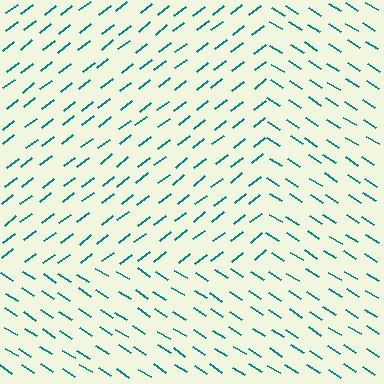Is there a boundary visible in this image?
Yes, there is a texture boundary formed by a change in line orientation.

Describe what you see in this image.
The image is filled with small teal line segments. A rectangle region in the image has lines oriented differently from the surrounding lines, creating a visible texture boundary.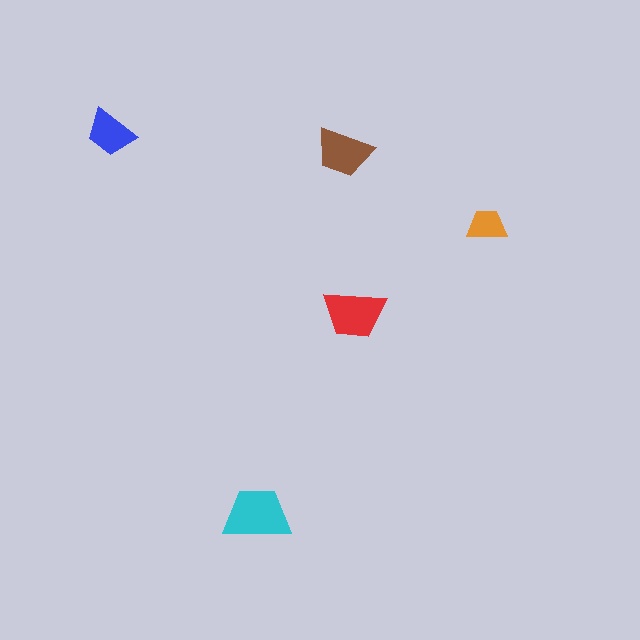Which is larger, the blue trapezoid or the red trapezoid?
The red one.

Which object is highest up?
The blue trapezoid is topmost.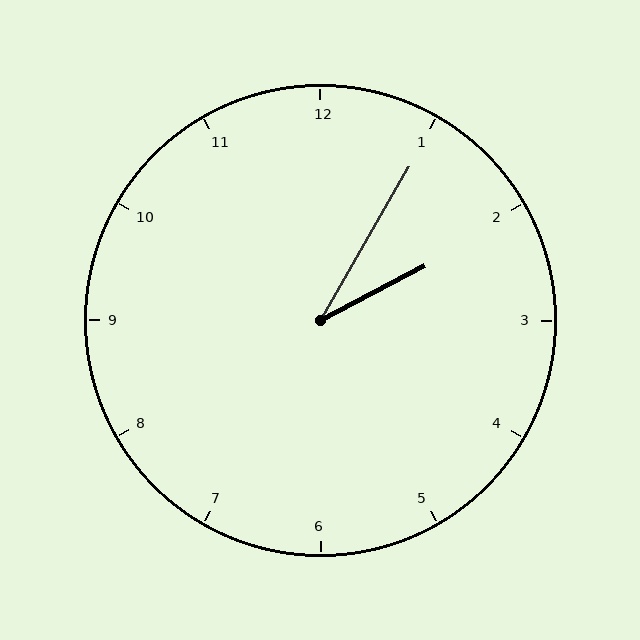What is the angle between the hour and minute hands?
Approximately 32 degrees.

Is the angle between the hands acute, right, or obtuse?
It is acute.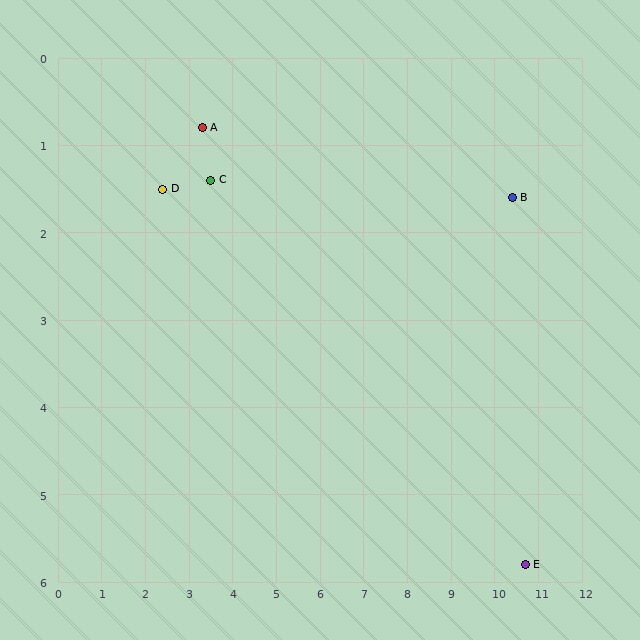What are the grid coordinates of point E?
Point E is at approximately (10.7, 5.8).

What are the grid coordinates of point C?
Point C is at approximately (3.5, 1.4).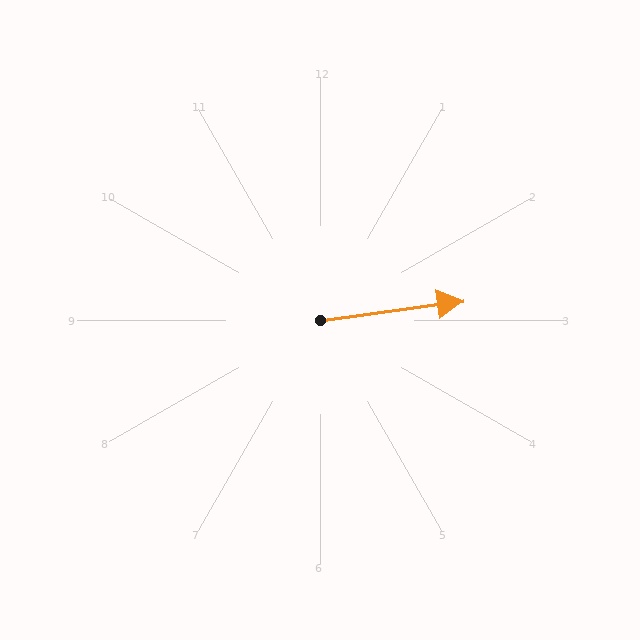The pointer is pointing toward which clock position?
Roughly 3 o'clock.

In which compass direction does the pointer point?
East.